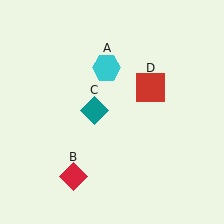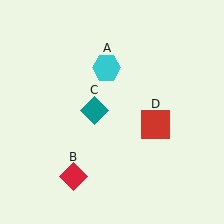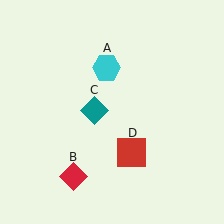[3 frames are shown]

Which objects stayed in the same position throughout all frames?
Cyan hexagon (object A) and red diamond (object B) and teal diamond (object C) remained stationary.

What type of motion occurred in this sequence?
The red square (object D) rotated clockwise around the center of the scene.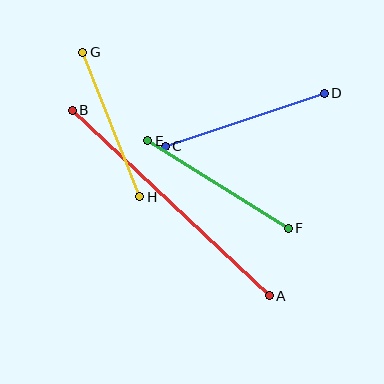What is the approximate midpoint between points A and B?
The midpoint is at approximately (171, 203) pixels.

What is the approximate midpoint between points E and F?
The midpoint is at approximately (218, 184) pixels.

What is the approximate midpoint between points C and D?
The midpoint is at approximately (245, 120) pixels.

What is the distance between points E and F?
The distance is approximately 166 pixels.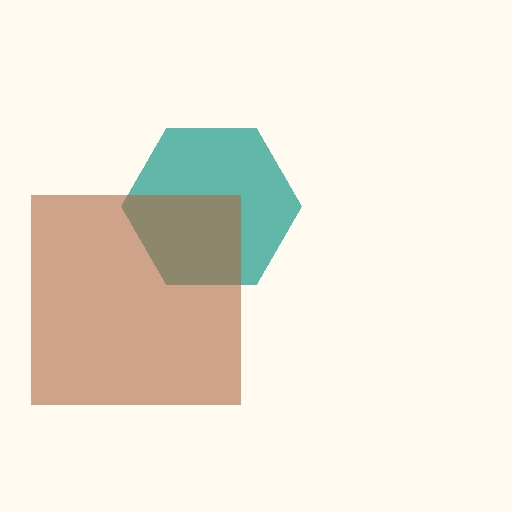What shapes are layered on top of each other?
The layered shapes are: a teal hexagon, a brown square.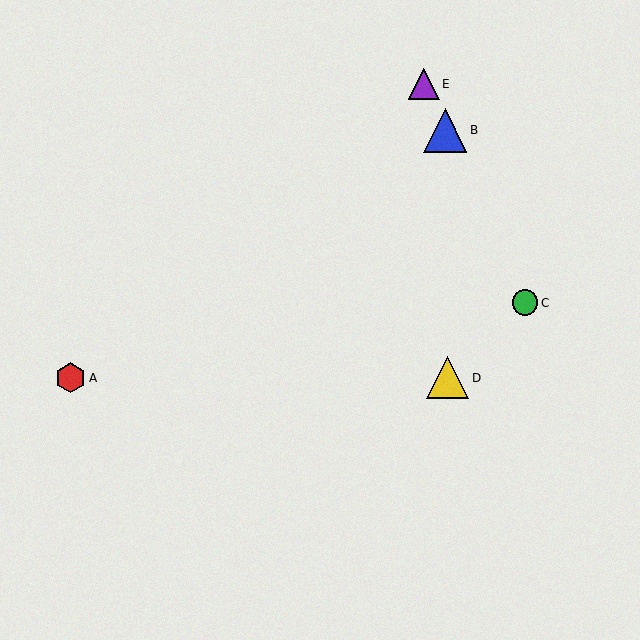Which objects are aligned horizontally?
Objects A, D are aligned horizontally.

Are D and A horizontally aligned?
Yes, both are at y≈378.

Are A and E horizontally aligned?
No, A is at y≈378 and E is at y≈84.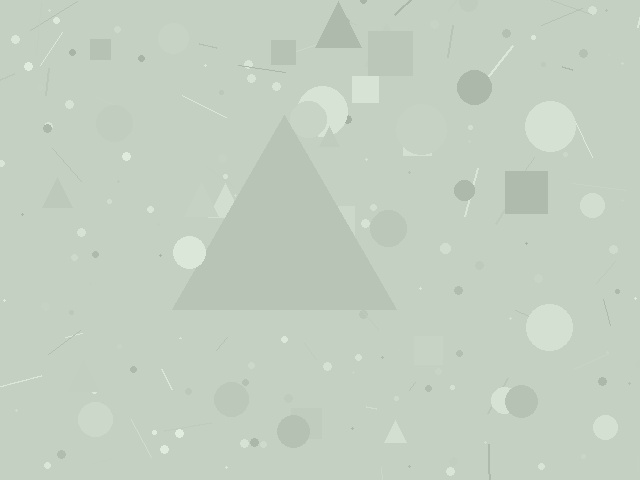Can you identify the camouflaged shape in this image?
The camouflaged shape is a triangle.